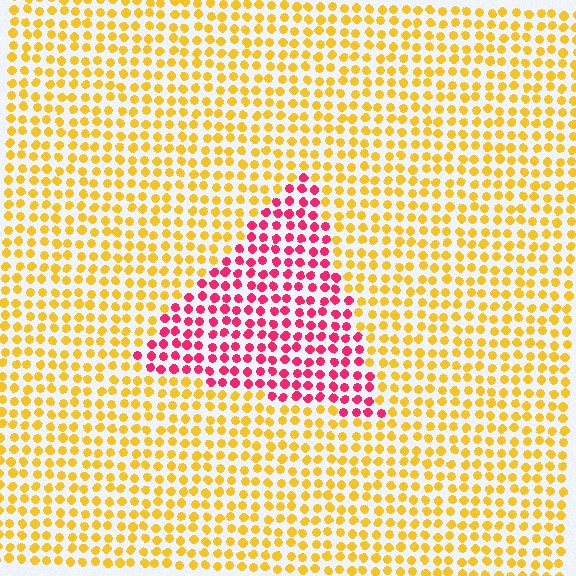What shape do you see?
I see a triangle.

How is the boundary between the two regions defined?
The boundary is defined purely by a slight shift in hue (about 67 degrees). Spacing, size, and orientation are identical on both sides.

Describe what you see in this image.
The image is filled with small yellow elements in a uniform arrangement. A triangle-shaped region is visible where the elements are tinted to a slightly different hue, forming a subtle color boundary.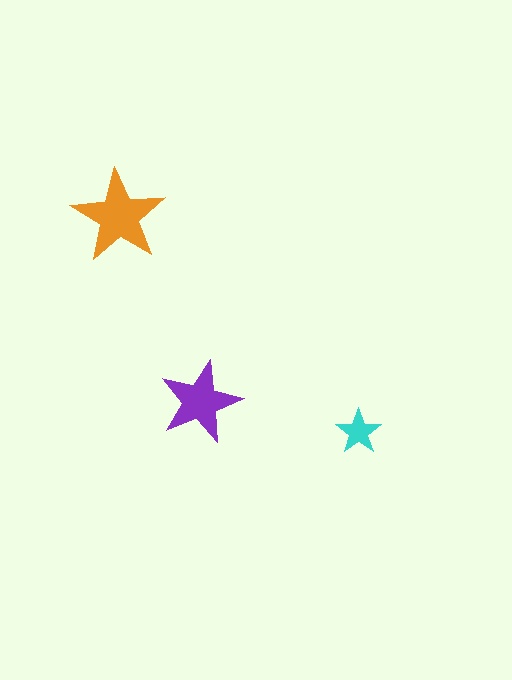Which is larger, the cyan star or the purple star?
The purple one.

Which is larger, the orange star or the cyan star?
The orange one.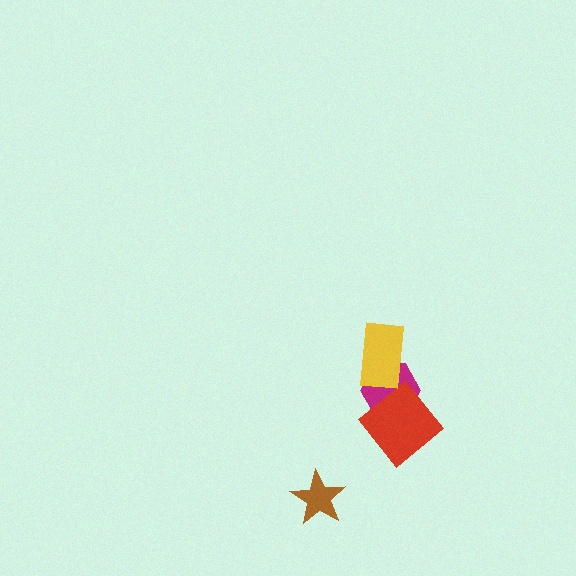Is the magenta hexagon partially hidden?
Yes, it is partially covered by another shape.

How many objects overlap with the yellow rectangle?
1 object overlaps with the yellow rectangle.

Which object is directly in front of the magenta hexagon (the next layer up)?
The red diamond is directly in front of the magenta hexagon.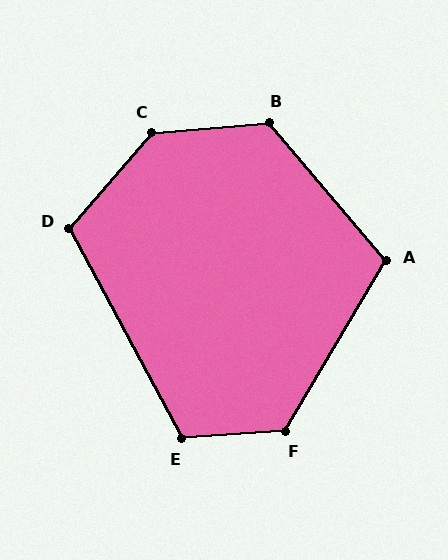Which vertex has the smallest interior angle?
A, at approximately 109 degrees.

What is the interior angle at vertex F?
Approximately 124 degrees (obtuse).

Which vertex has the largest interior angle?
C, at approximately 136 degrees.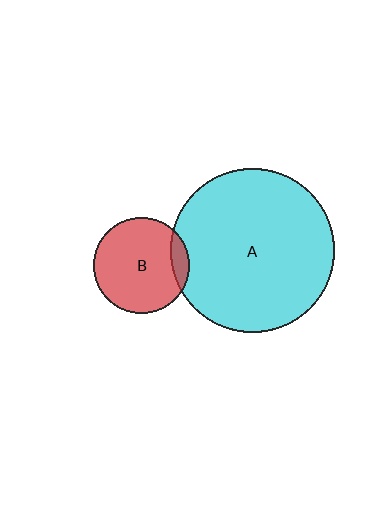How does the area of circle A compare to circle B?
Approximately 2.9 times.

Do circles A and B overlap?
Yes.